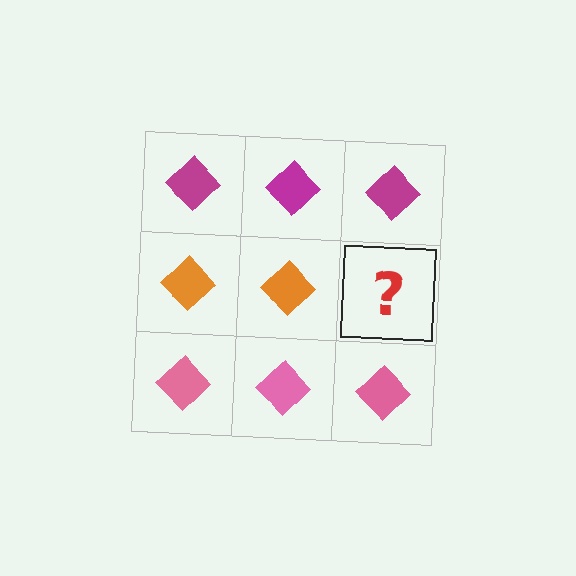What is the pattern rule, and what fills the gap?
The rule is that each row has a consistent color. The gap should be filled with an orange diamond.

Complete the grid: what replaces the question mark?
The question mark should be replaced with an orange diamond.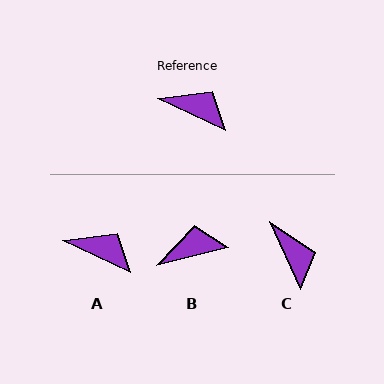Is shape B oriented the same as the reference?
No, it is off by about 39 degrees.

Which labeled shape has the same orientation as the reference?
A.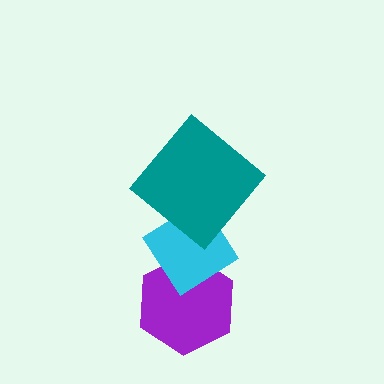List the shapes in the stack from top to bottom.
From top to bottom: the teal diamond, the cyan diamond, the purple hexagon.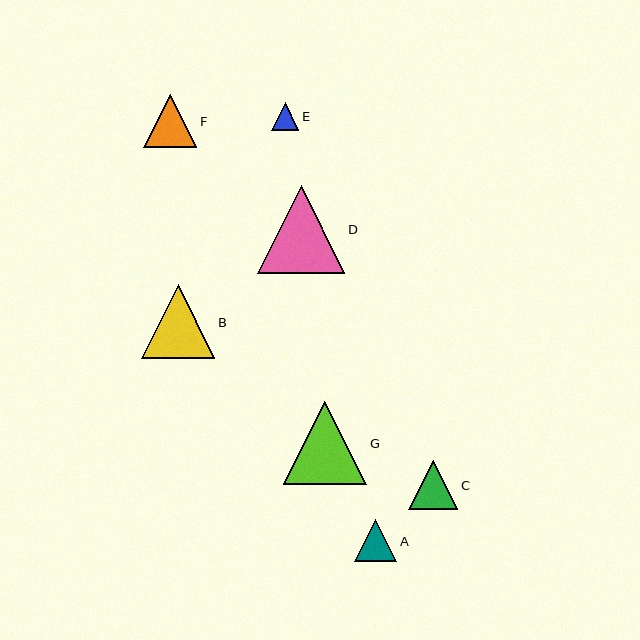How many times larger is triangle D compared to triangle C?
Triangle D is approximately 1.8 times the size of triangle C.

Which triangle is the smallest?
Triangle E is the smallest with a size of approximately 27 pixels.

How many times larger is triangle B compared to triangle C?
Triangle B is approximately 1.5 times the size of triangle C.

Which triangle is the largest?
Triangle D is the largest with a size of approximately 88 pixels.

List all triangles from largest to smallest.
From largest to smallest: D, G, B, F, C, A, E.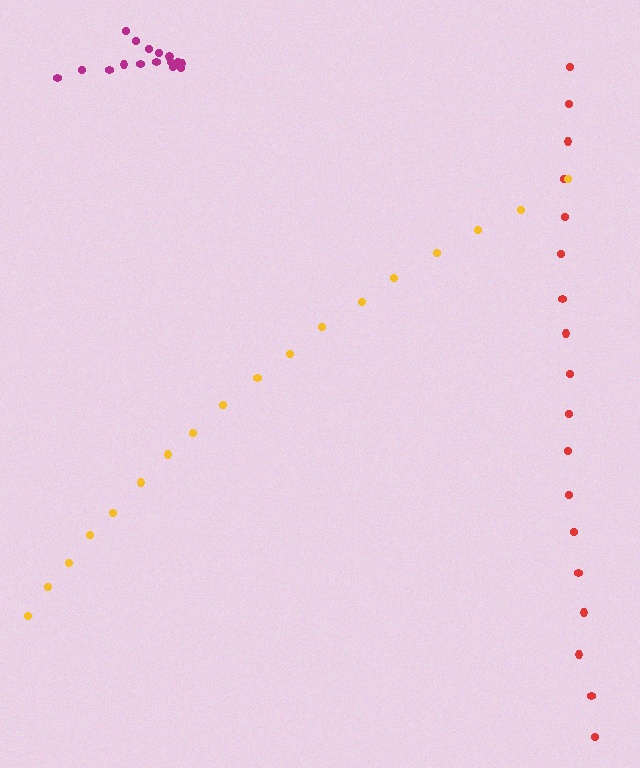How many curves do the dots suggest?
There are 3 distinct paths.